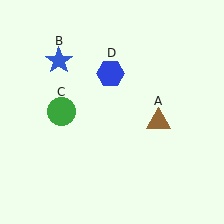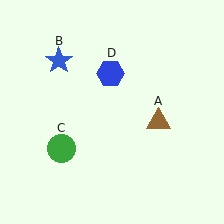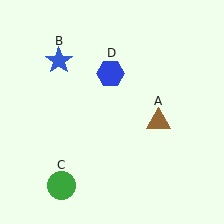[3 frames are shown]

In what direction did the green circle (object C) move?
The green circle (object C) moved down.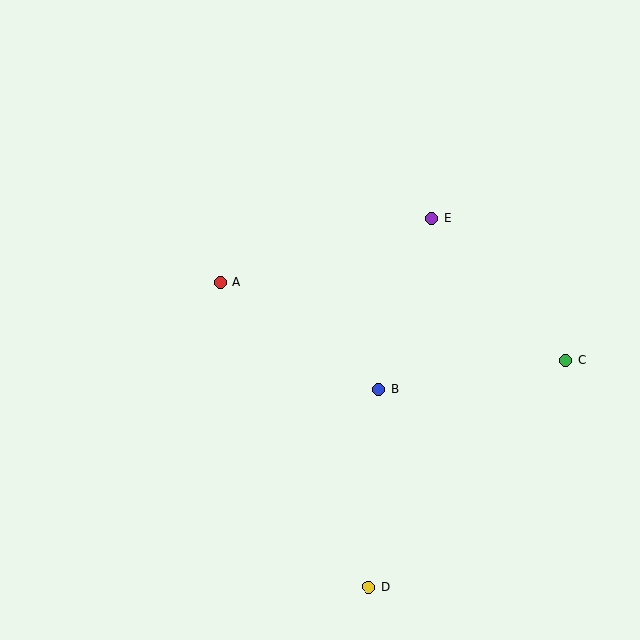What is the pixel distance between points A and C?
The distance between A and C is 353 pixels.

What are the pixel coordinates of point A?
Point A is at (221, 282).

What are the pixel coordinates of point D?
Point D is at (369, 587).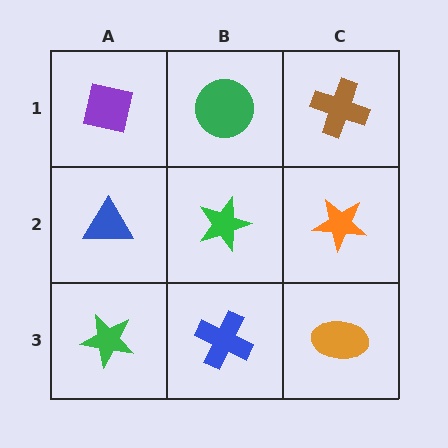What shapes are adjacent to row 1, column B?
A green star (row 2, column B), a purple square (row 1, column A), a brown cross (row 1, column C).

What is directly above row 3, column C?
An orange star.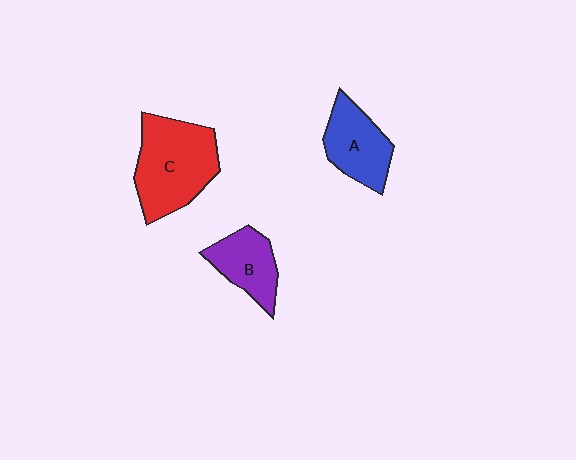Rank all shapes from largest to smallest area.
From largest to smallest: C (red), A (blue), B (purple).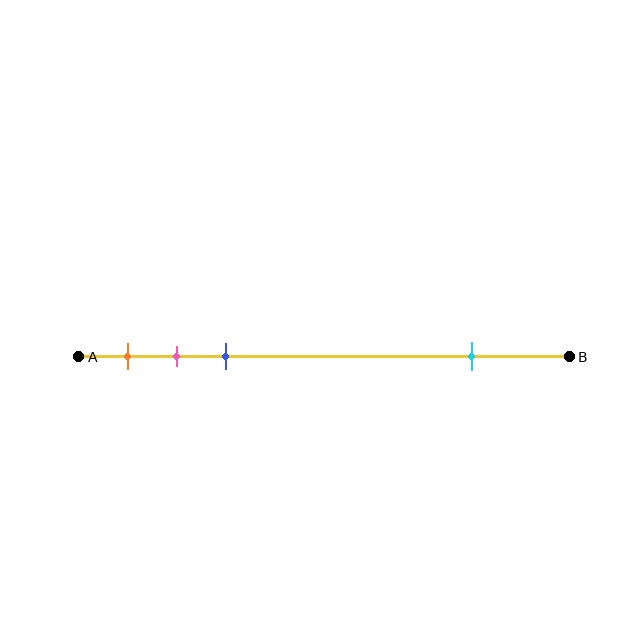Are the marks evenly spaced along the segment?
No, the marks are not evenly spaced.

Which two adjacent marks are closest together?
The pink and blue marks are the closest adjacent pair.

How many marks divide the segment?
There are 4 marks dividing the segment.